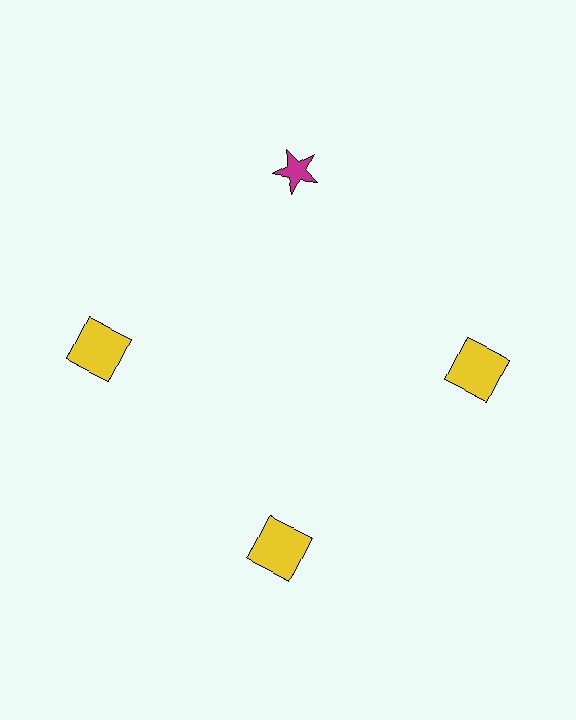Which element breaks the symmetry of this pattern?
The magenta star at roughly the 12 o'clock position breaks the symmetry. All other shapes are yellow squares.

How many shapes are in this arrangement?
There are 4 shapes arranged in a ring pattern.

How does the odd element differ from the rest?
It differs in both color (magenta instead of yellow) and shape (star instead of square).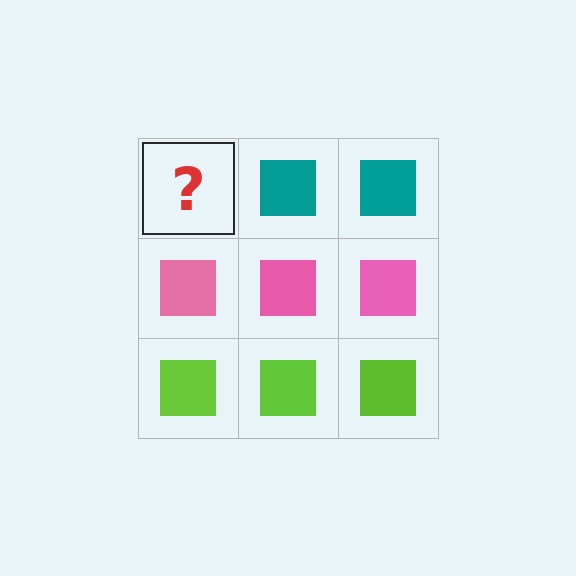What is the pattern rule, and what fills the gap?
The rule is that each row has a consistent color. The gap should be filled with a teal square.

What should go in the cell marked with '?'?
The missing cell should contain a teal square.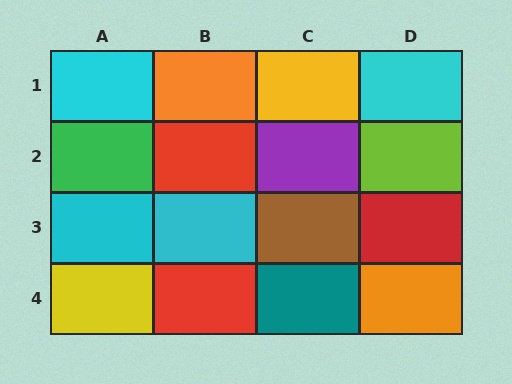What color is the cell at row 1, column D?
Cyan.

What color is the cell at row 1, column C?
Yellow.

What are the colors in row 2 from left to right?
Green, red, purple, lime.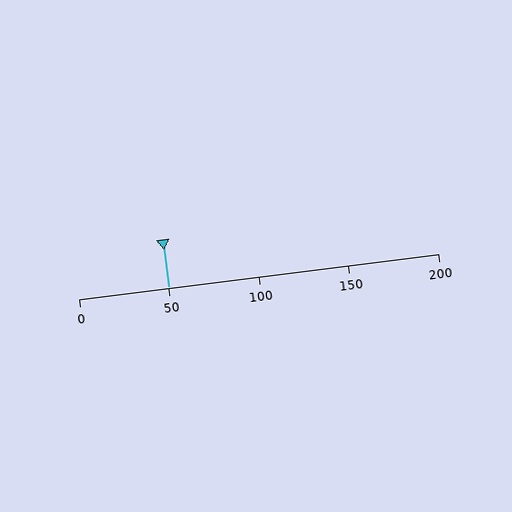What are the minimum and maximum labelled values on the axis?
The axis runs from 0 to 200.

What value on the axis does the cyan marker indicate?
The marker indicates approximately 50.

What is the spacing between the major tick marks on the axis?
The major ticks are spaced 50 apart.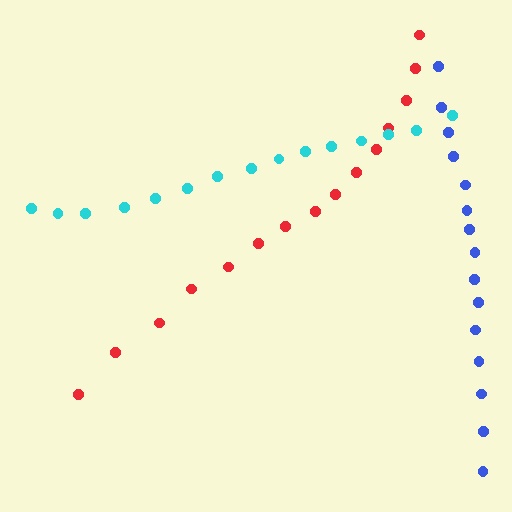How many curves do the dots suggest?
There are 3 distinct paths.